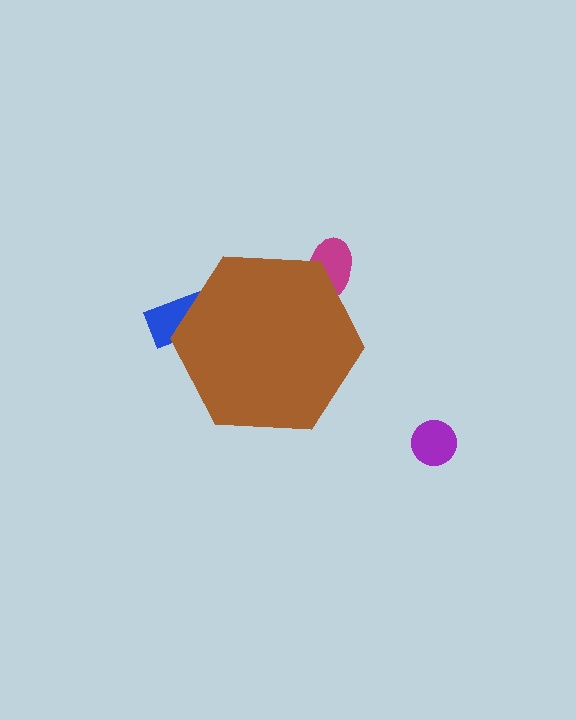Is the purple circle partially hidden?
No, the purple circle is fully visible.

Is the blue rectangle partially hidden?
Yes, the blue rectangle is partially hidden behind the brown hexagon.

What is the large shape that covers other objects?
A brown hexagon.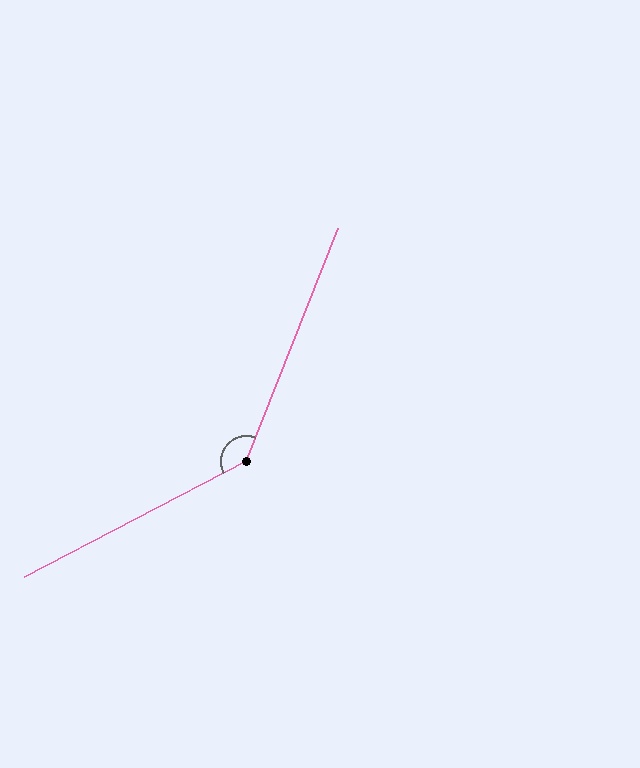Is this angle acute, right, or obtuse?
It is obtuse.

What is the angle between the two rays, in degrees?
Approximately 139 degrees.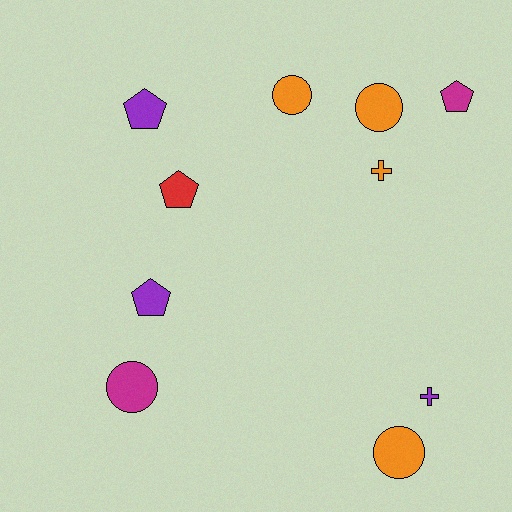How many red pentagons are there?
There is 1 red pentagon.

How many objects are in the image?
There are 10 objects.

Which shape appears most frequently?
Pentagon, with 4 objects.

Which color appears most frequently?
Orange, with 4 objects.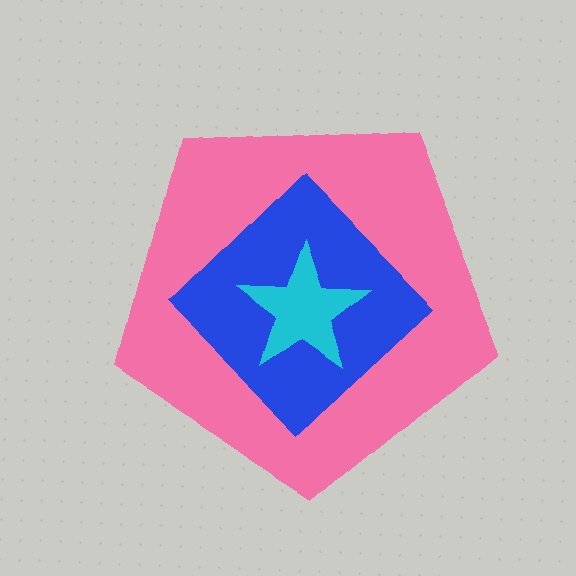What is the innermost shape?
The cyan star.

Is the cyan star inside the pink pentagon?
Yes.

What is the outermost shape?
The pink pentagon.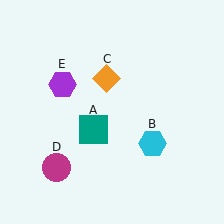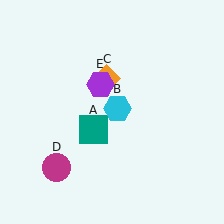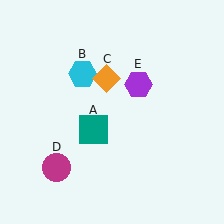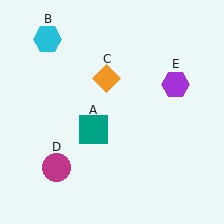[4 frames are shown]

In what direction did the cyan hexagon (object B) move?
The cyan hexagon (object B) moved up and to the left.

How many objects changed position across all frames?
2 objects changed position: cyan hexagon (object B), purple hexagon (object E).